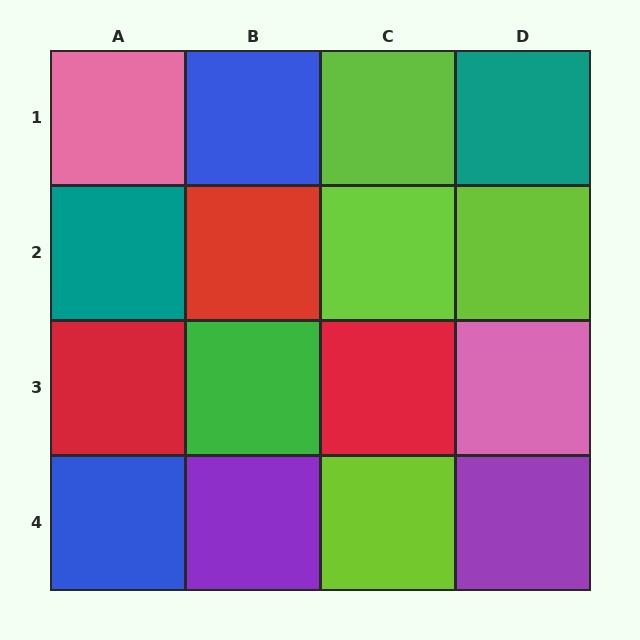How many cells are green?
1 cell is green.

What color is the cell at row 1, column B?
Blue.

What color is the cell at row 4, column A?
Blue.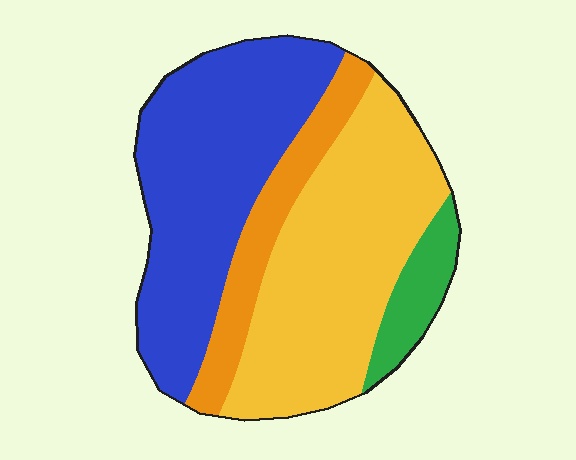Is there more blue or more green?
Blue.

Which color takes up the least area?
Green, at roughly 10%.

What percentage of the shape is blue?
Blue covers about 40% of the shape.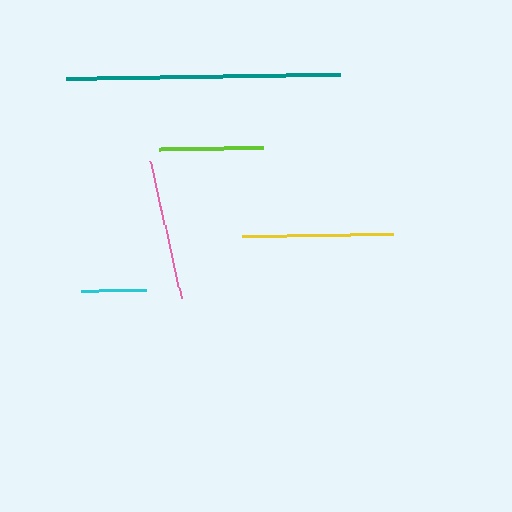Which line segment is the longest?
The teal line is the longest at approximately 274 pixels.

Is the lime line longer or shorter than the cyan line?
The lime line is longer than the cyan line.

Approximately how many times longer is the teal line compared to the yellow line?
The teal line is approximately 1.8 times the length of the yellow line.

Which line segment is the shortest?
The cyan line is the shortest at approximately 64 pixels.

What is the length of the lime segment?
The lime segment is approximately 104 pixels long.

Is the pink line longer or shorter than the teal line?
The teal line is longer than the pink line.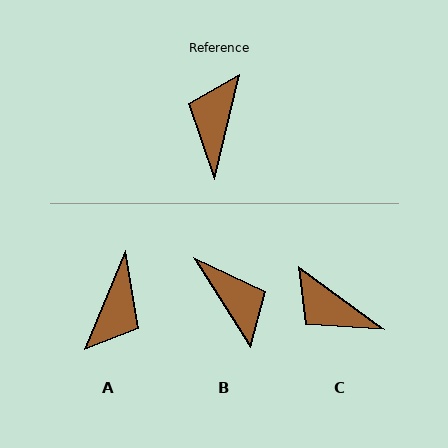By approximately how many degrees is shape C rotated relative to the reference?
Approximately 68 degrees counter-clockwise.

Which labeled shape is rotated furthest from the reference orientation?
A, about 171 degrees away.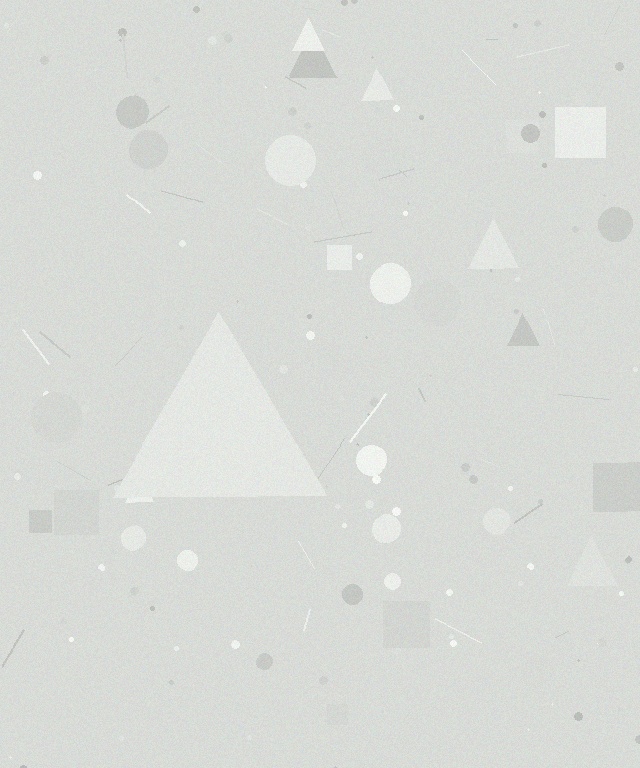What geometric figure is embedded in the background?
A triangle is embedded in the background.